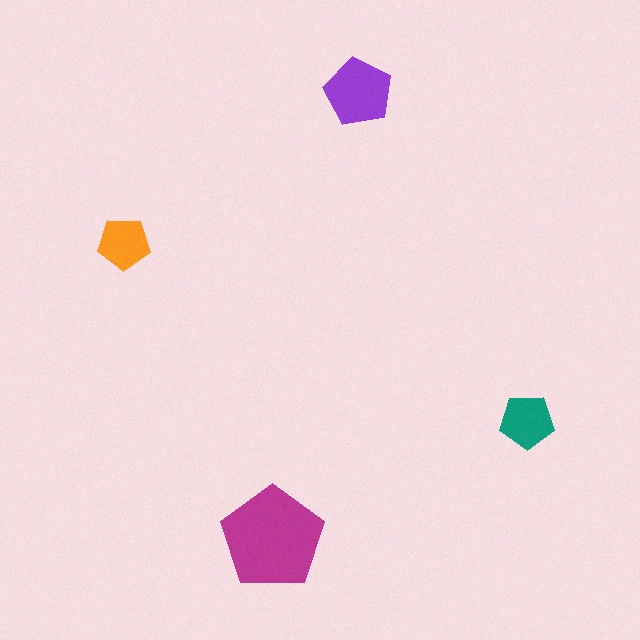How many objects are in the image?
There are 4 objects in the image.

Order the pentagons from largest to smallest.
the magenta one, the purple one, the teal one, the orange one.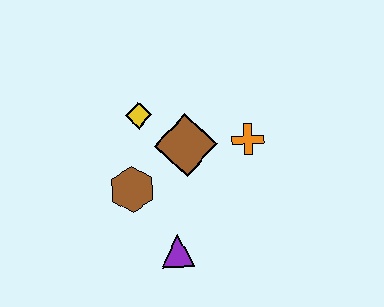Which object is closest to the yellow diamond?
The brown diamond is closest to the yellow diamond.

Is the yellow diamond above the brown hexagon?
Yes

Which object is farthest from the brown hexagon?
The orange cross is farthest from the brown hexagon.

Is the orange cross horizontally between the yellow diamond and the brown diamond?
No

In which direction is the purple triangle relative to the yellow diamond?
The purple triangle is below the yellow diamond.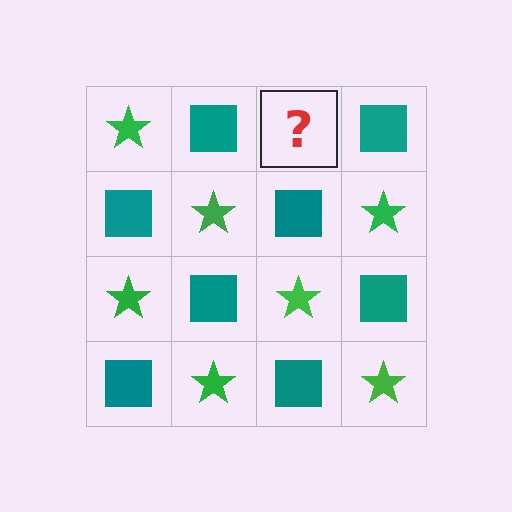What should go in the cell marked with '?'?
The missing cell should contain a green star.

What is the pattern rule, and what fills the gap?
The rule is that it alternates green star and teal square in a checkerboard pattern. The gap should be filled with a green star.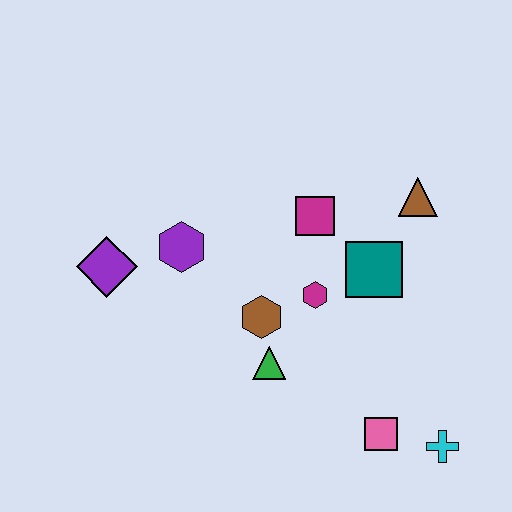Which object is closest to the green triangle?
The brown hexagon is closest to the green triangle.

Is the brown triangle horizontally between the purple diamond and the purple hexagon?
No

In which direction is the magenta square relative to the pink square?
The magenta square is above the pink square.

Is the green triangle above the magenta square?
No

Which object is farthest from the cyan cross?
The purple diamond is farthest from the cyan cross.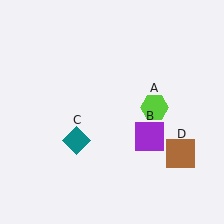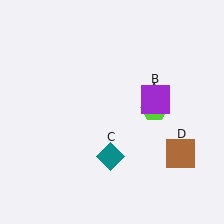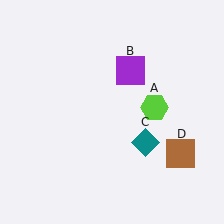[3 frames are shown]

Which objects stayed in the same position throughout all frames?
Lime hexagon (object A) and brown square (object D) remained stationary.